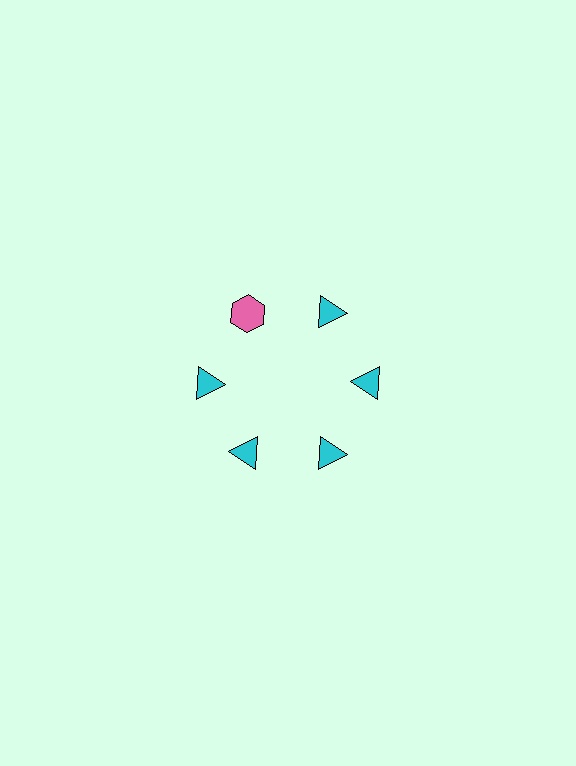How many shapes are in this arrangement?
There are 6 shapes arranged in a ring pattern.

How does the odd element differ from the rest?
It differs in both color (pink instead of cyan) and shape (hexagon instead of triangle).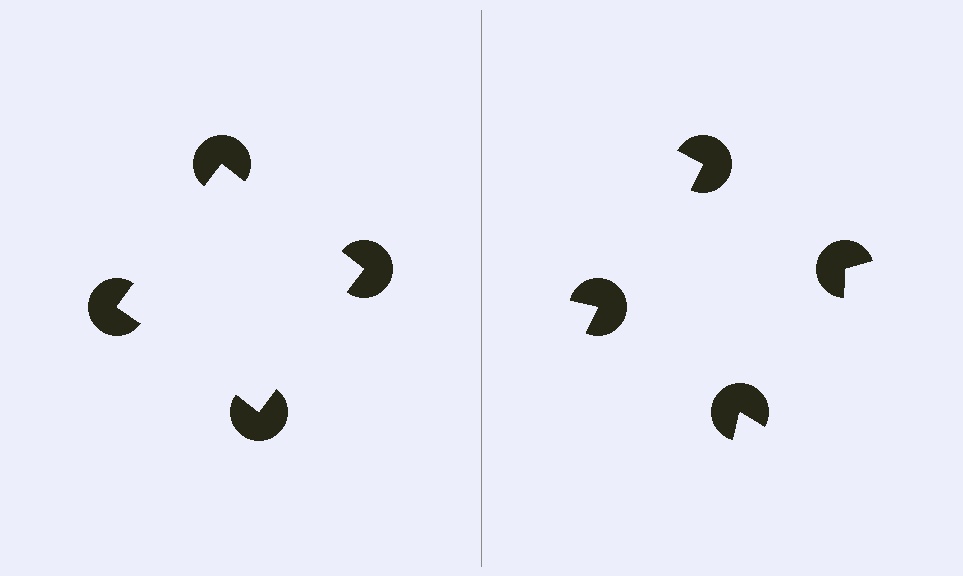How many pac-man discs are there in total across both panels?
8 — 4 on each side.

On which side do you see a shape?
An illusory square appears on the left side. On the right side the wedge cuts are rotated, so no coherent shape forms.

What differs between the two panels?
The pac-man discs are positioned identically on both sides; only the wedge orientations differ. On the left they align to a square; on the right they are misaligned.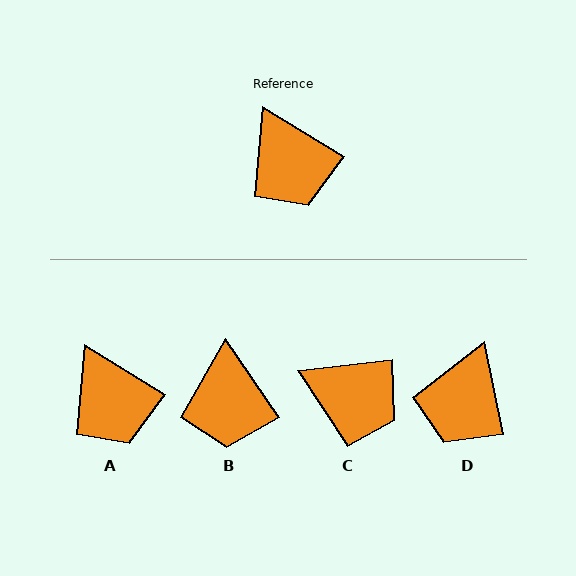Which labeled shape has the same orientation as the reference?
A.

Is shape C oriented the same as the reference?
No, it is off by about 38 degrees.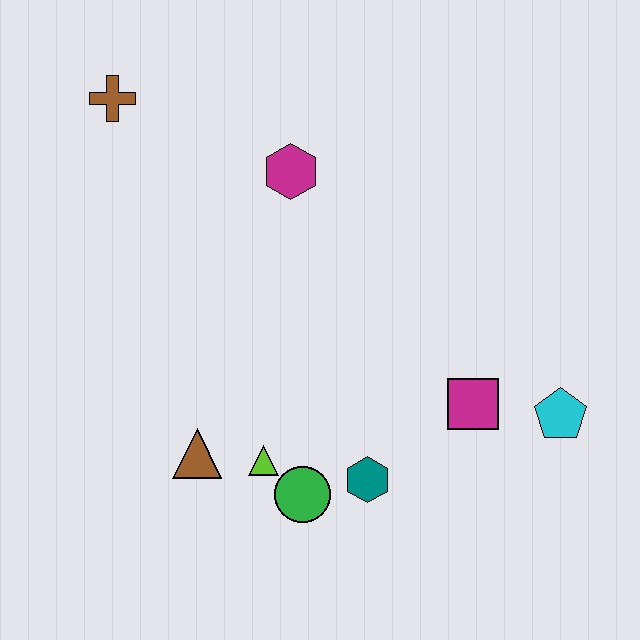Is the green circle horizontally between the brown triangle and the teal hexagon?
Yes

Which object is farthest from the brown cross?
The cyan pentagon is farthest from the brown cross.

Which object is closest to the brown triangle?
The lime triangle is closest to the brown triangle.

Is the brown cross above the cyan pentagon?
Yes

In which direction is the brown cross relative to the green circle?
The brown cross is above the green circle.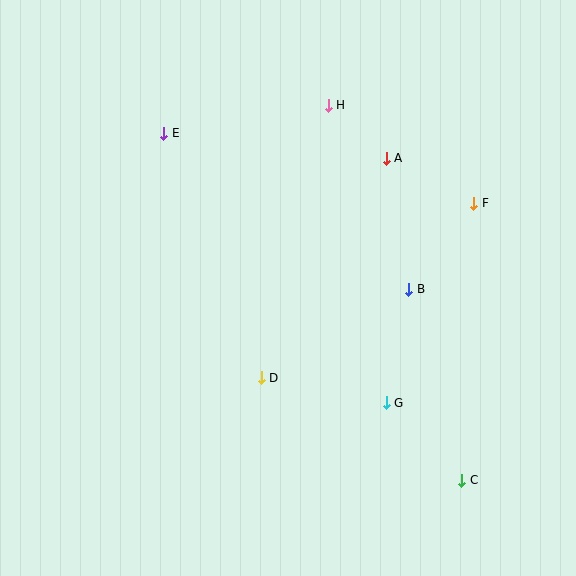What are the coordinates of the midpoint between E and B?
The midpoint between E and B is at (286, 211).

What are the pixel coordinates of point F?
Point F is at (474, 203).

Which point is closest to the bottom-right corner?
Point C is closest to the bottom-right corner.